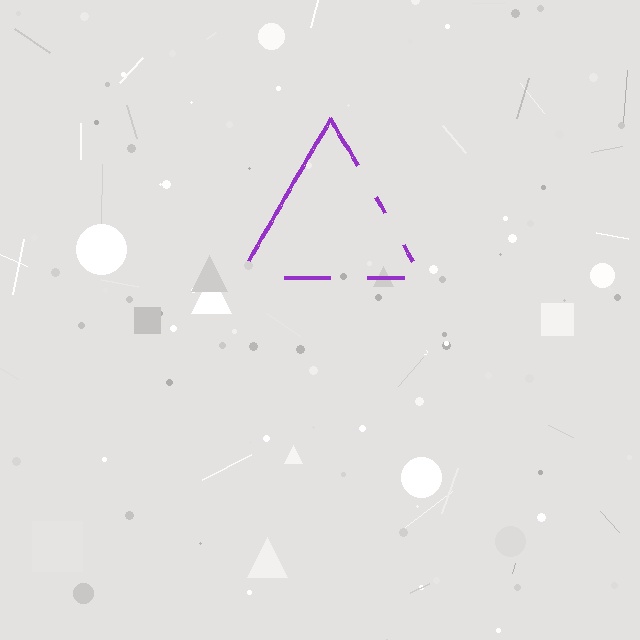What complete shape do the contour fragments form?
The contour fragments form a triangle.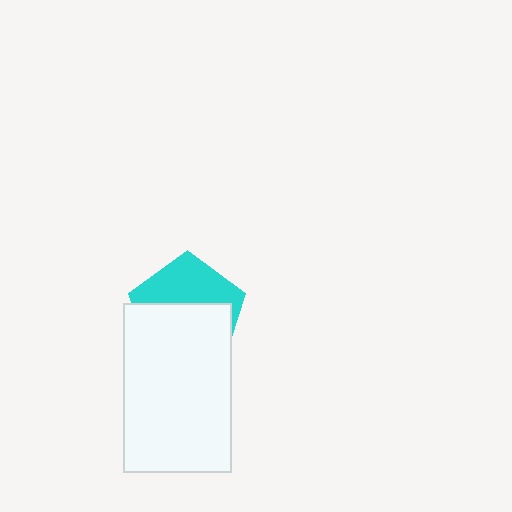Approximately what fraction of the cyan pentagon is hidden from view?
Roughly 58% of the cyan pentagon is hidden behind the white rectangle.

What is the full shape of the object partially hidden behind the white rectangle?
The partially hidden object is a cyan pentagon.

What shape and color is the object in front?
The object in front is a white rectangle.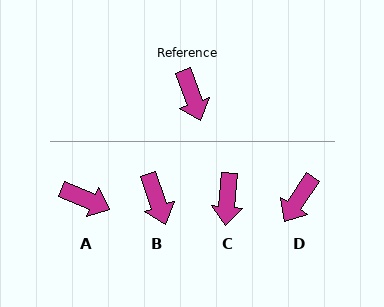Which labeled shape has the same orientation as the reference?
B.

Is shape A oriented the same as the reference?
No, it is off by about 49 degrees.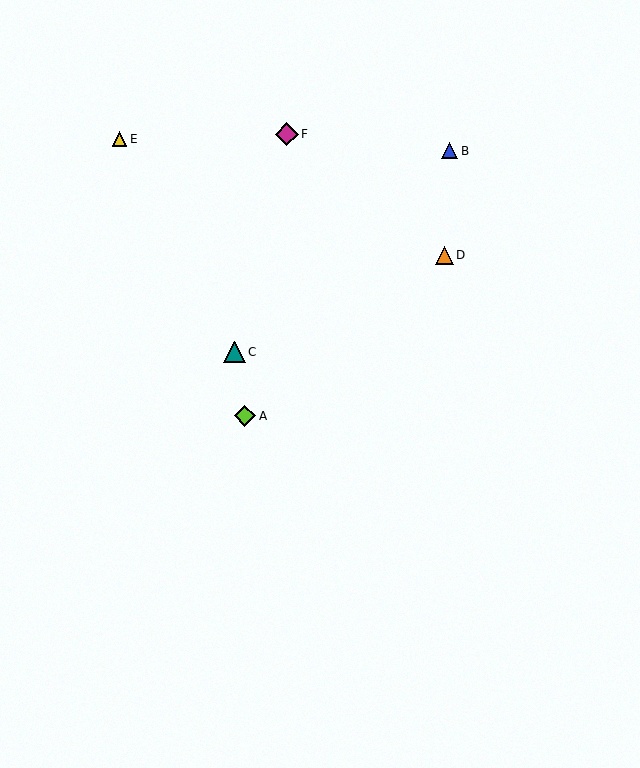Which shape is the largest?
The magenta diamond (labeled F) is the largest.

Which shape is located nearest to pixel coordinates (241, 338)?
The teal triangle (labeled C) at (235, 352) is nearest to that location.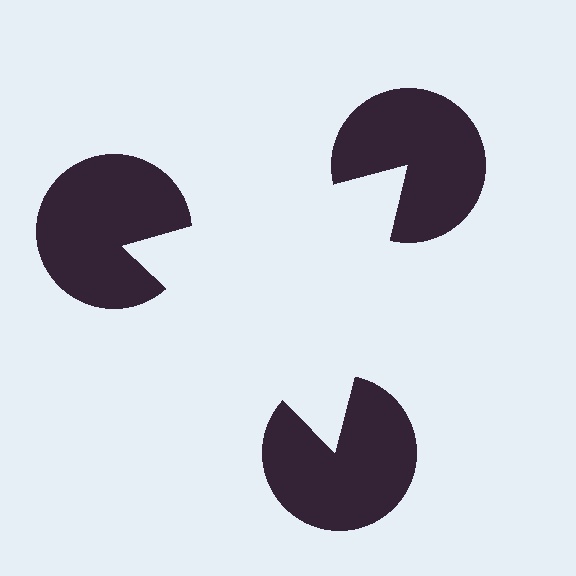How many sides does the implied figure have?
3 sides.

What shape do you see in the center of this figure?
An illusory triangle — its edges are inferred from the aligned wedge cuts in the pac-man discs, not physically drawn.